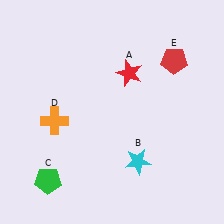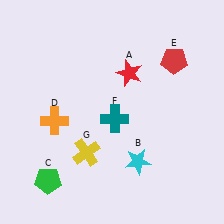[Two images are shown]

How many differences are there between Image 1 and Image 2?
There are 2 differences between the two images.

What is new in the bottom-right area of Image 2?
A teal cross (F) was added in the bottom-right area of Image 2.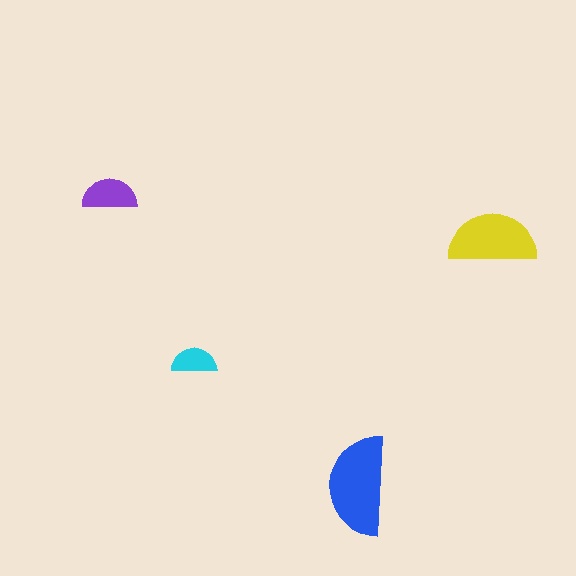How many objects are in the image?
There are 4 objects in the image.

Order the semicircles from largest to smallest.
the blue one, the yellow one, the purple one, the cyan one.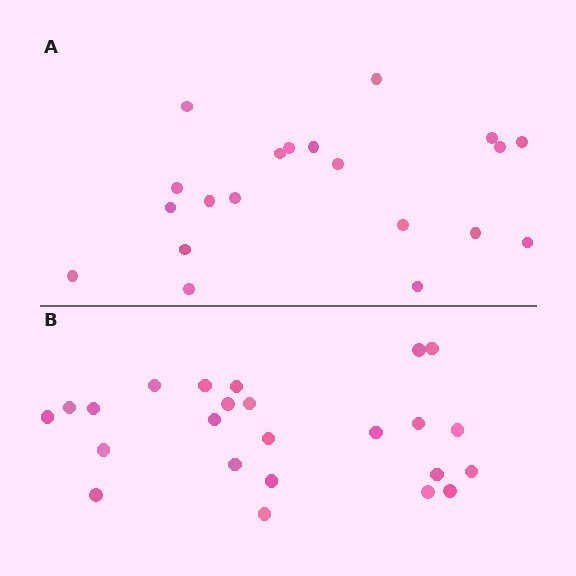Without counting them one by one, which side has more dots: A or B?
Region B (the bottom region) has more dots.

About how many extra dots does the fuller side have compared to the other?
Region B has about 4 more dots than region A.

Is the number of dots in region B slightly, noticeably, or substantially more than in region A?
Region B has only slightly more — the two regions are fairly close. The ratio is roughly 1.2 to 1.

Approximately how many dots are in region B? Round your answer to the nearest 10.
About 20 dots. (The exact count is 24, which rounds to 20.)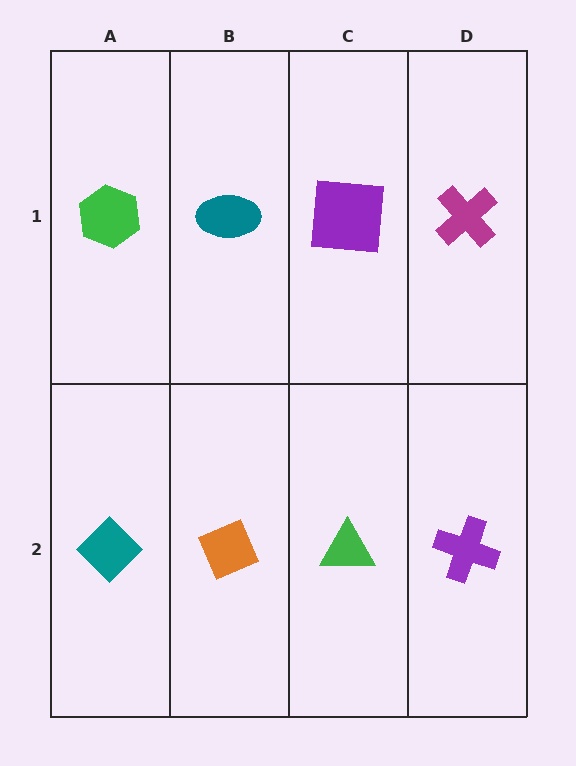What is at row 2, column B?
An orange diamond.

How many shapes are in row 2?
4 shapes.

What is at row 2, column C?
A green triangle.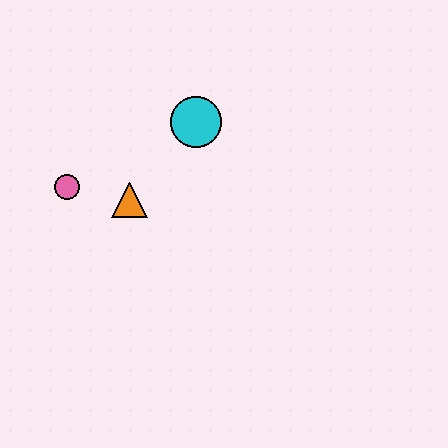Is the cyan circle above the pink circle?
Yes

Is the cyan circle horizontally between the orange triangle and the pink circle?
No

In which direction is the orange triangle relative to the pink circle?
The orange triangle is to the right of the pink circle.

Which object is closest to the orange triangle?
The pink circle is closest to the orange triangle.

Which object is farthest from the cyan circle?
The pink circle is farthest from the cyan circle.